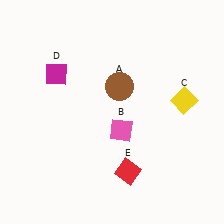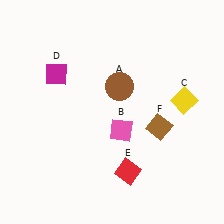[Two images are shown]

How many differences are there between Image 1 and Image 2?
There is 1 difference between the two images.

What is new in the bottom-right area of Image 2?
A brown diamond (F) was added in the bottom-right area of Image 2.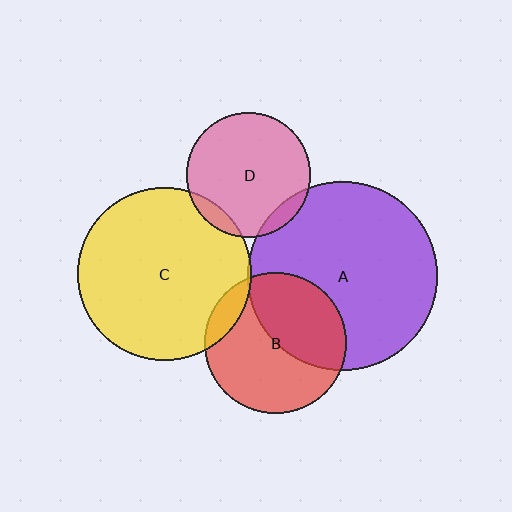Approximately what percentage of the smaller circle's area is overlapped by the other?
Approximately 5%.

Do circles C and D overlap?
Yes.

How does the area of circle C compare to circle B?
Approximately 1.5 times.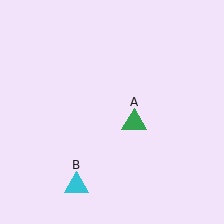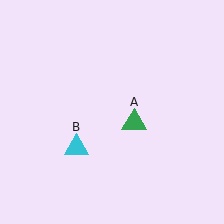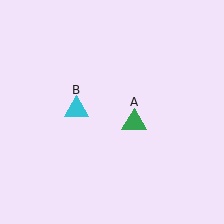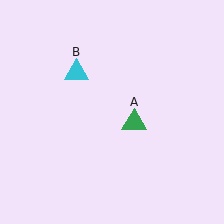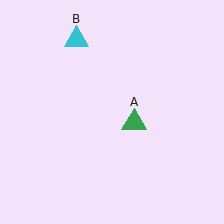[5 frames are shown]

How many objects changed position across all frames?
1 object changed position: cyan triangle (object B).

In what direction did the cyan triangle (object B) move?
The cyan triangle (object B) moved up.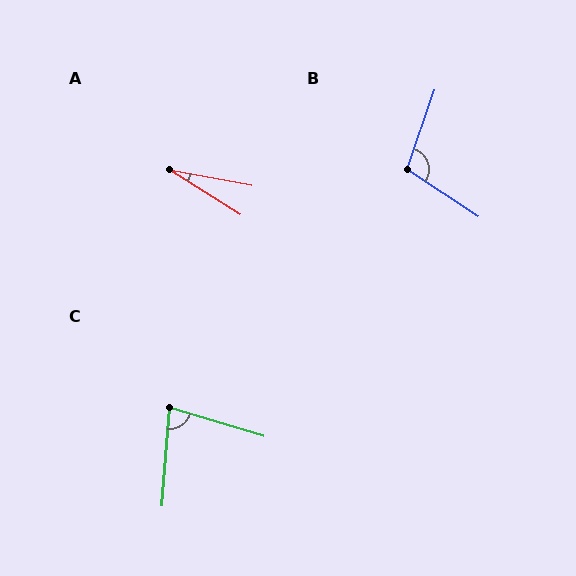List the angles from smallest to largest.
A (21°), C (78°), B (105°).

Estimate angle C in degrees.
Approximately 78 degrees.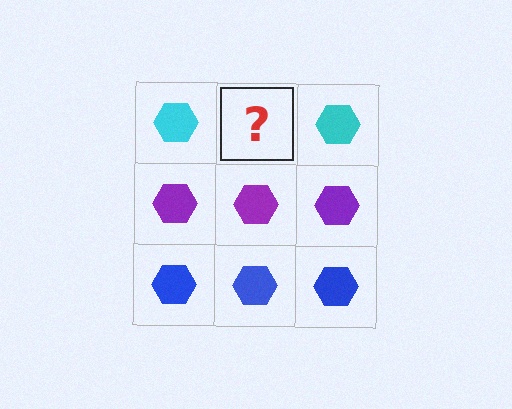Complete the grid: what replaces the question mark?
The question mark should be replaced with a cyan hexagon.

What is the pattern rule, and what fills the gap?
The rule is that each row has a consistent color. The gap should be filled with a cyan hexagon.